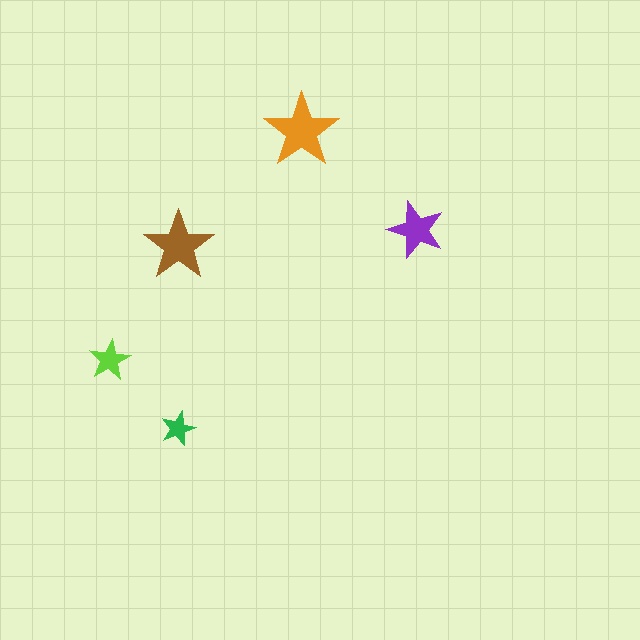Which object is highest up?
The orange star is topmost.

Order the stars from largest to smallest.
the orange one, the brown one, the purple one, the lime one, the green one.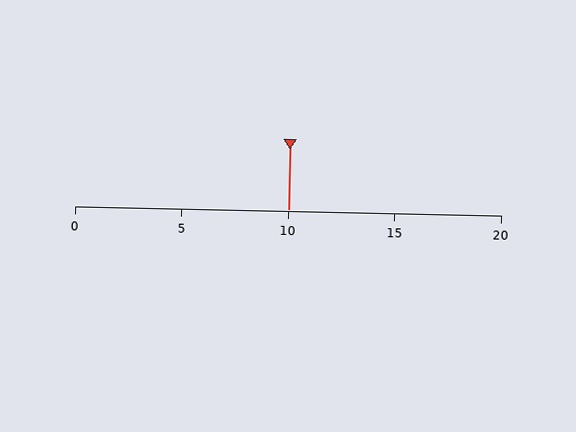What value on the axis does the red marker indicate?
The marker indicates approximately 10.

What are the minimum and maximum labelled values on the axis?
The axis runs from 0 to 20.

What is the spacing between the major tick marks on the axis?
The major ticks are spaced 5 apart.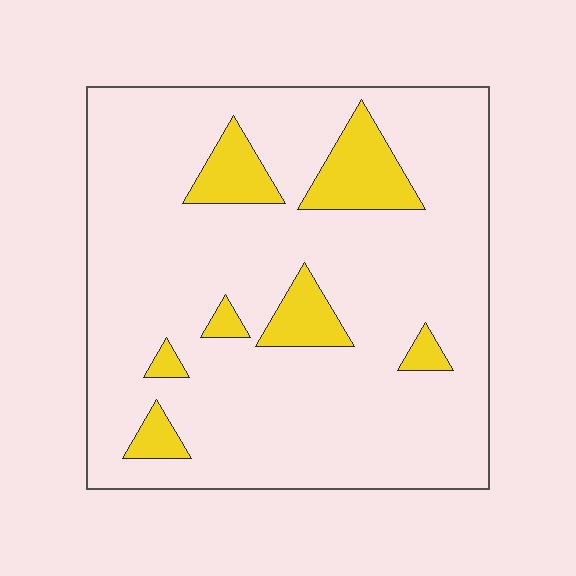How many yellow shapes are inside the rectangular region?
7.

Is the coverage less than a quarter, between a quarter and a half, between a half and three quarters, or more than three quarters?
Less than a quarter.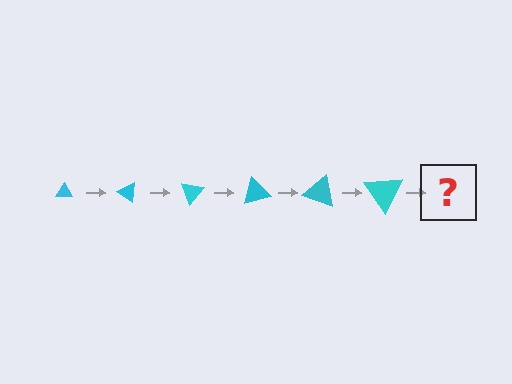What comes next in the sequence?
The next element should be a triangle, larger than the previous one and rotated 210 degrees from the start.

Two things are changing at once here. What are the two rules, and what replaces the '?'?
The two rules are that the triangle grows larger each step and it rotates 35 degrees each step. The '?' should be a triangle, larger than the previous one and rotated 210 degrees from the start.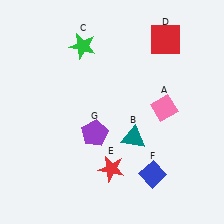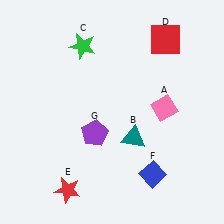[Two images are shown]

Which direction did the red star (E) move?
The red star (E) moved left.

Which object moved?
The red star (E) moved left.